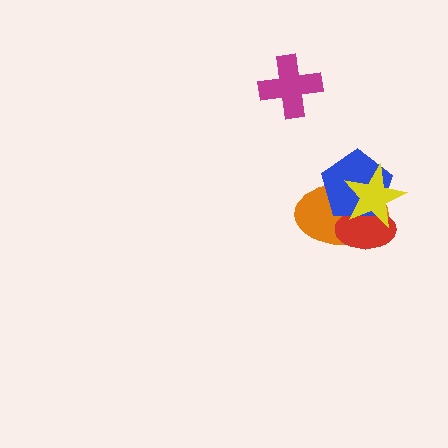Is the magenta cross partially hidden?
No, no other shape covers it.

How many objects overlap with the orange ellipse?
3 objects overlap with the orange ellipse.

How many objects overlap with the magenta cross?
0 objects overlap with the magenta cross.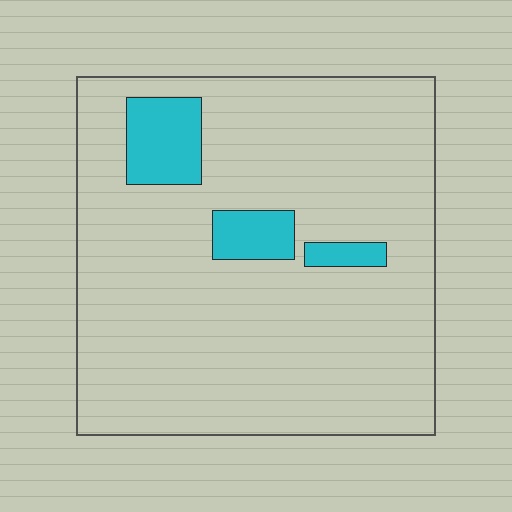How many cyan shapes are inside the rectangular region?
3.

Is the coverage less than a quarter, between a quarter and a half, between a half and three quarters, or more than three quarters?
Less than a quarter.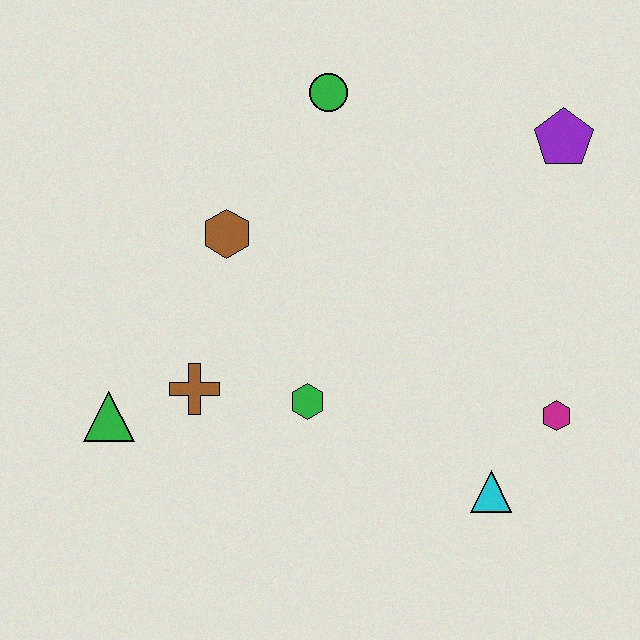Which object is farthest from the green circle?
The cyan triangle is farthest from the green circle.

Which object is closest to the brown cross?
The green triangle is closest to the brown cross.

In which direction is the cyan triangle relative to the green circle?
The cyan triangle is below the green circle.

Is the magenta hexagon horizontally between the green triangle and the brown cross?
No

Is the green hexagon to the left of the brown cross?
No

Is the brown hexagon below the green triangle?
No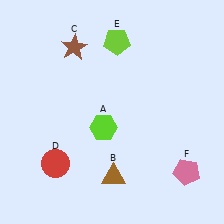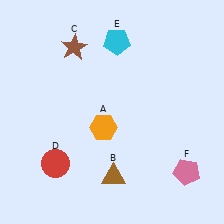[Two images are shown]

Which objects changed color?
A changed from lime to orange. E changed from lime to cyan.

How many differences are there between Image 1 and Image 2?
There are 2 differences between the two images.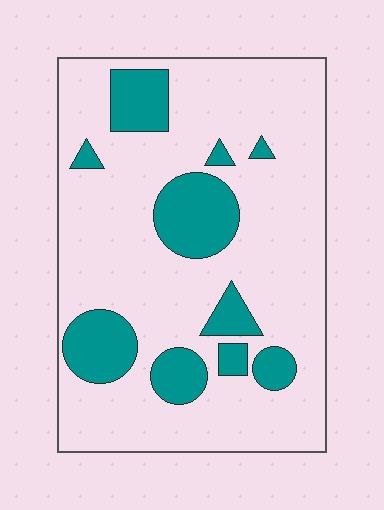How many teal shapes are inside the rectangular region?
10.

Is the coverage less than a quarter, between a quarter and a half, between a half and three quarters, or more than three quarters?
Less than a quarter.